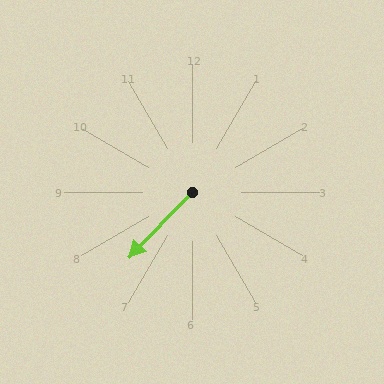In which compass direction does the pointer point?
Southwest.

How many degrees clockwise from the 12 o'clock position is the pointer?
Approximately 224 degrees.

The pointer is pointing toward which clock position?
Roughly 7 o'clock.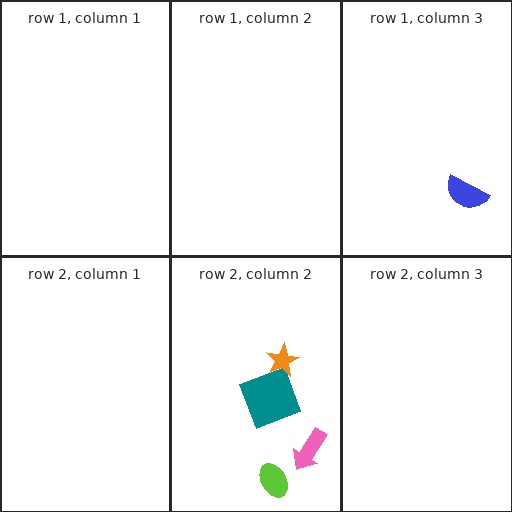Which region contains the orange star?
The row 2, column 2 region.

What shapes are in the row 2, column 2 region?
The teal square, the lime ellipse, the orange star, the pink arrow.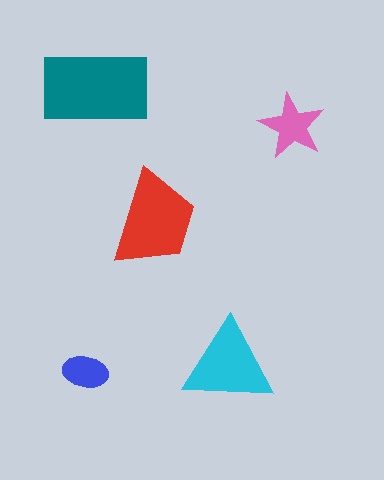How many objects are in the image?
There are 5 objects in the image.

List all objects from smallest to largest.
The blue ellipse, the pink star, the cyan triangle, the red trapezoid, the teal rectangle.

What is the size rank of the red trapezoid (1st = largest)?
2nd.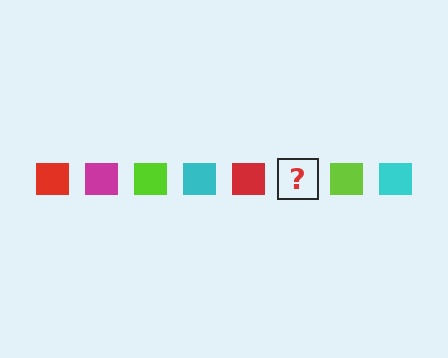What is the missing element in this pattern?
The missing element is a magenta square.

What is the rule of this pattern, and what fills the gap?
The rule is that the pattern cycles through red, magenta, lime, cyan squares. The gap should be filled with a magenta square.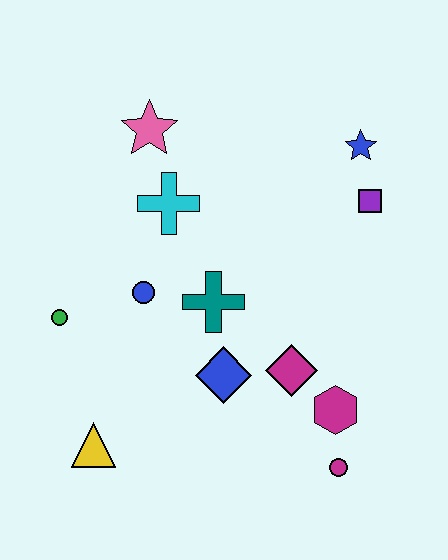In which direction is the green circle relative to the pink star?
The green circle is below the pink star.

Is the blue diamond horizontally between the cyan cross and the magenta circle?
Yes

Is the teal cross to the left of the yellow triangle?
No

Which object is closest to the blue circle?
The teal cross is closest to the blue circle.